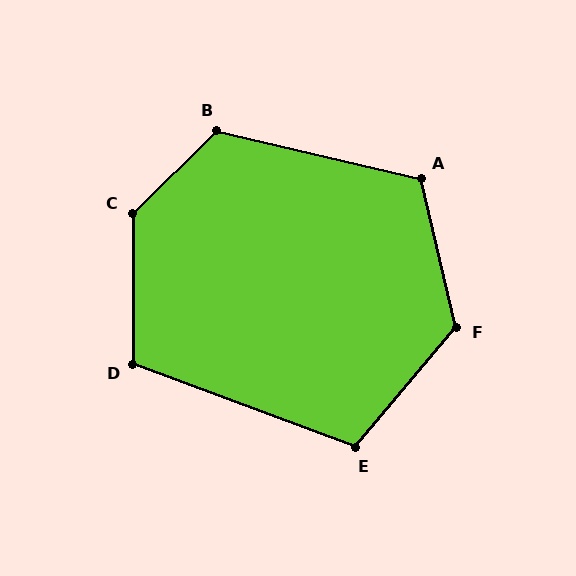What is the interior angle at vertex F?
Approximately 127 degrees (obtuse).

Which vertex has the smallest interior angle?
E, at approximately 110 degrees.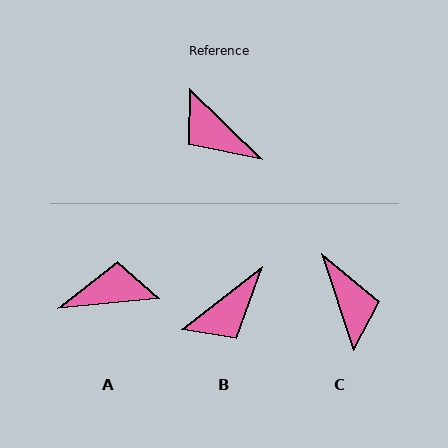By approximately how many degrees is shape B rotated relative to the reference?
Approximately 82 degrees counter-clockwise.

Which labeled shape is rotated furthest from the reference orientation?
C, about 152 degrees away.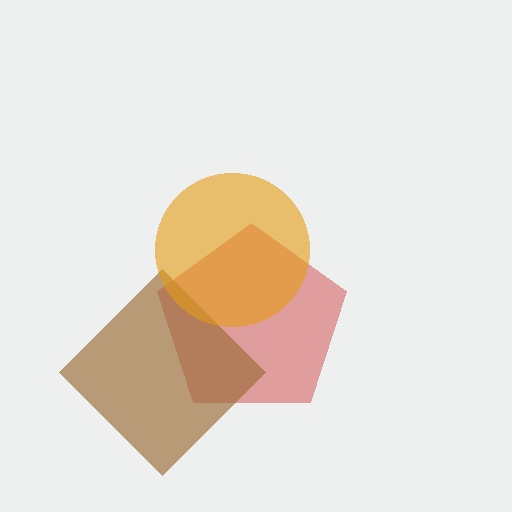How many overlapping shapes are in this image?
There are 3 overlapping shapes in the image.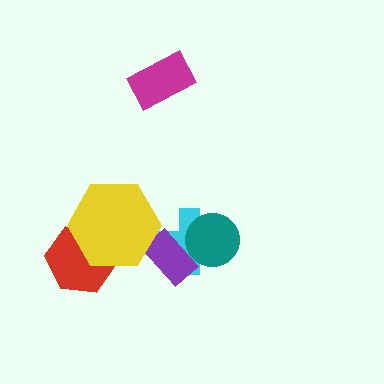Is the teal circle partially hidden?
Yes, it is partially covered by another shape.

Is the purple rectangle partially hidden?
Yes, it is partially covered by another shape.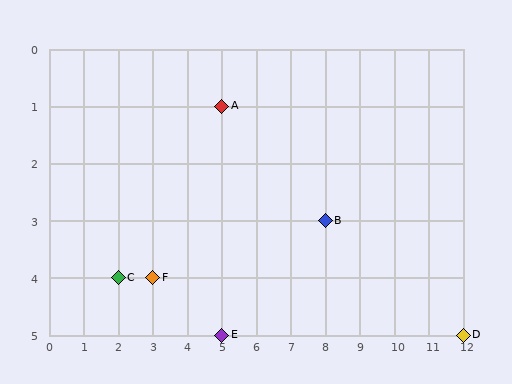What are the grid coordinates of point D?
Point D is at grid coordinates (12, 5).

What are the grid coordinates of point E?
Point E is at grid coordinates (5, 5).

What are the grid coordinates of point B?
Point B is at grid coordinates (8, 3).